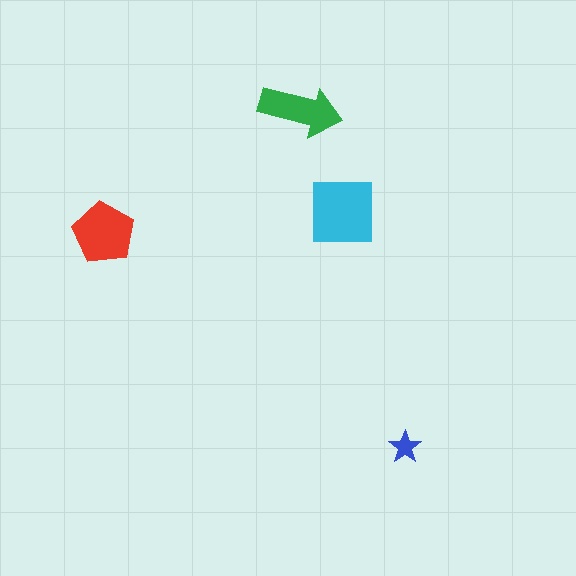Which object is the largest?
The cyan square.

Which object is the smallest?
The blue star.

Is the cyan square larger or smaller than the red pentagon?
Larger.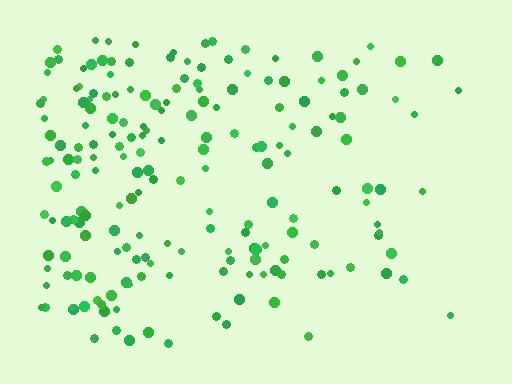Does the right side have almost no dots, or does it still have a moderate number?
Still a moderate number, just noticeably fewer than the left.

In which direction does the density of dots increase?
From right to left, with the left side densest.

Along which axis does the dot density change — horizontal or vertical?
Horizontal.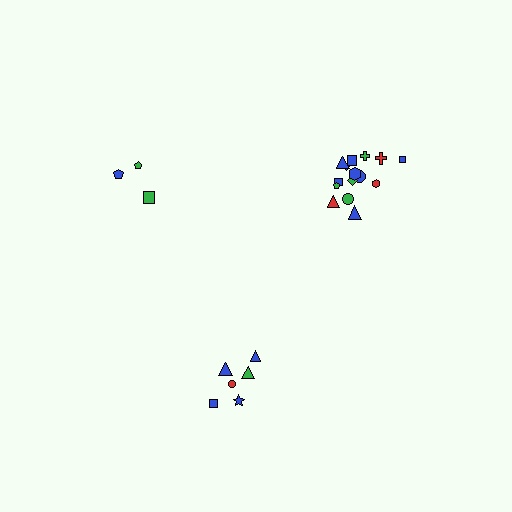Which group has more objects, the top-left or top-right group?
The top-right group.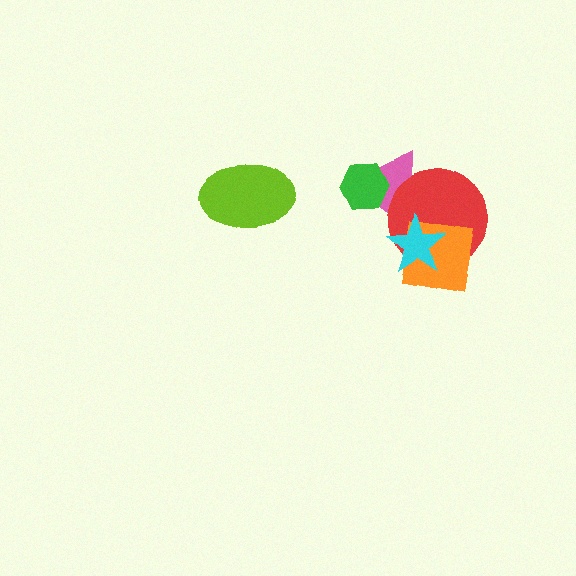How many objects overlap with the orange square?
2 objects overlap with the orange square.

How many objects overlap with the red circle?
3 objects overlap with the red circle.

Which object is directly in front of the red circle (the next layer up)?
The orange square is directly in front of the red circle.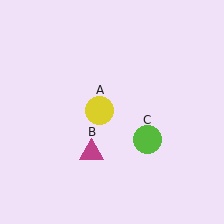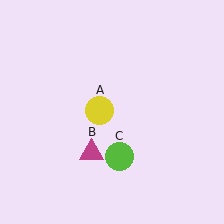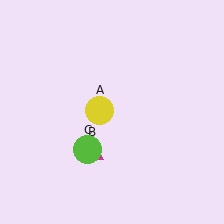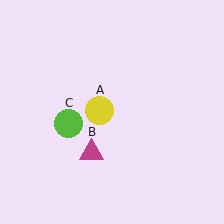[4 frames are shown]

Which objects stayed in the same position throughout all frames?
Yellow circle (object A) and magenta triangle (object B) remained stationary.